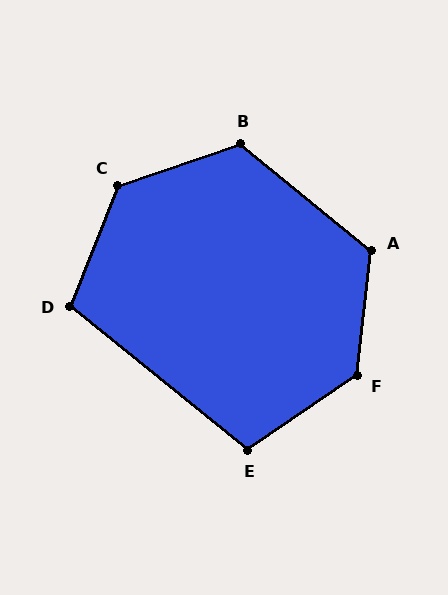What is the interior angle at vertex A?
Approximately 123 degrees (obtuse).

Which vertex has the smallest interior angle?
E, at approximately 107 degrees.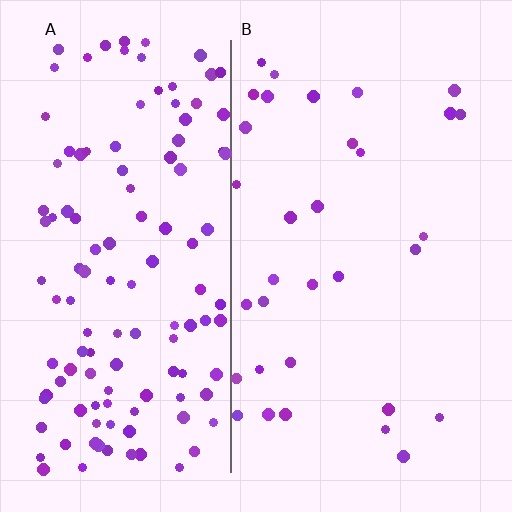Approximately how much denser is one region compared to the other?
Approximately 3.9× — region A over region B.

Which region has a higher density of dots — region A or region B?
A (the left).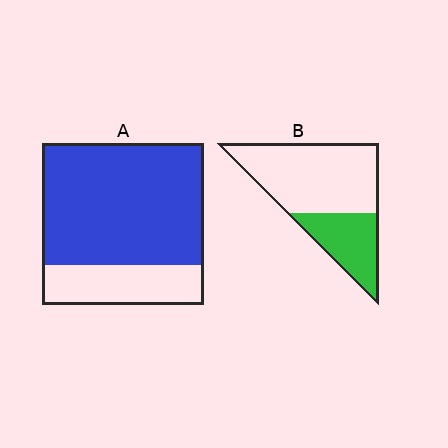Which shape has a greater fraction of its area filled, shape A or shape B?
Shape A.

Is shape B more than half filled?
No.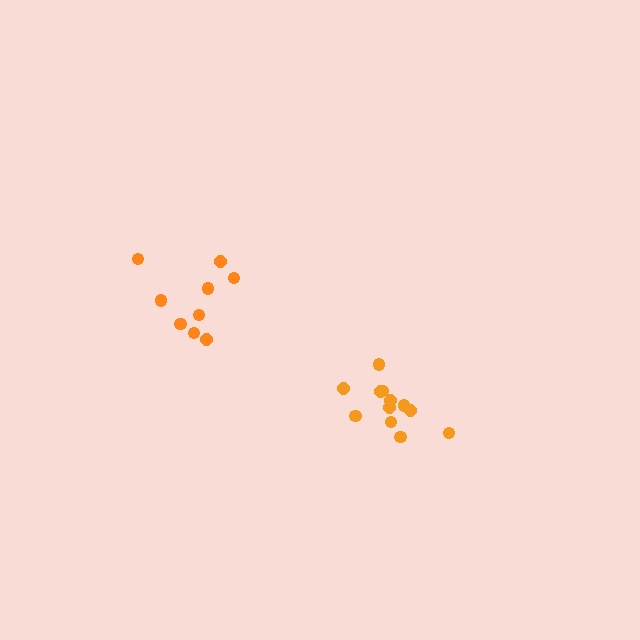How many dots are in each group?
Group 1: 12 dots, Group 2: 9 dots (21 total).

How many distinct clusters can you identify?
There are 2 distinct clusters.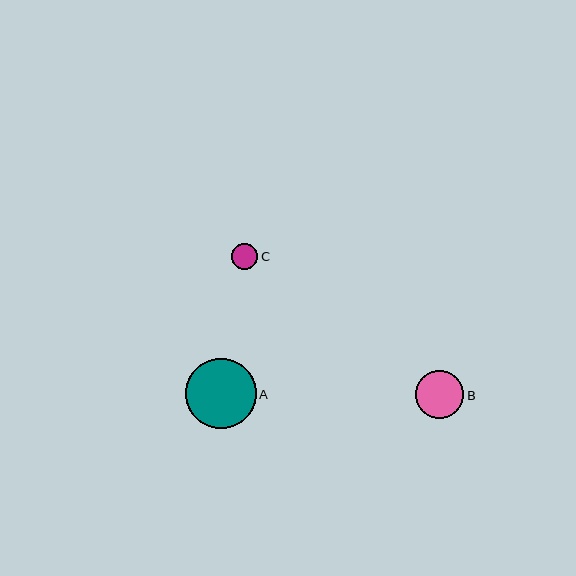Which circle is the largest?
Circle A is the largest with a size of approximately 70 pixels.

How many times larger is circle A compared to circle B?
Circle A is approximately 1.5 times the size of circle B.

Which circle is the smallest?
Circle C is the smallest with a size of approximately 26 pixels.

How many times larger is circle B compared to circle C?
Circle B is approximately 1.8 times the size of circle C.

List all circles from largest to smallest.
From largest to smallest: A, B, C.